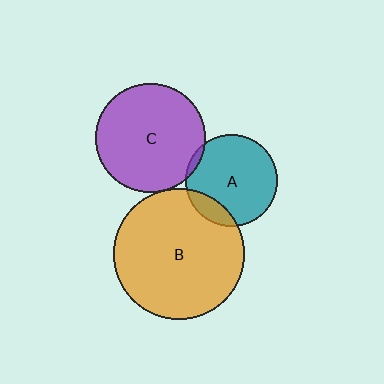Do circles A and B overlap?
Yes.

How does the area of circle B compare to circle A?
Approximately 2.1 times.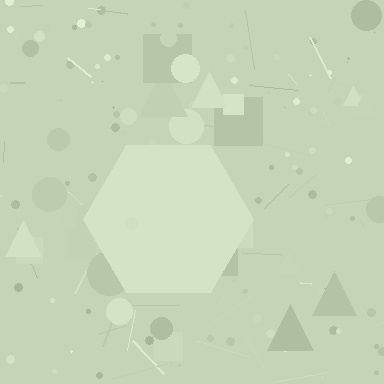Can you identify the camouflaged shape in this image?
The camouflaged shape is a hexagon.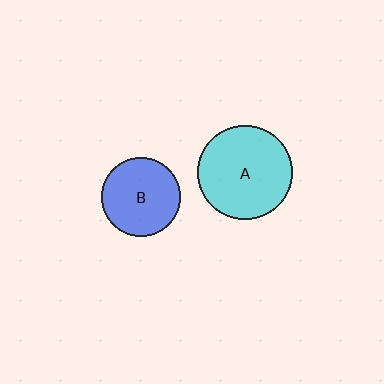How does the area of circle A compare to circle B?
Approximately 1.4 times.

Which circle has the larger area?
Circle A (cyan).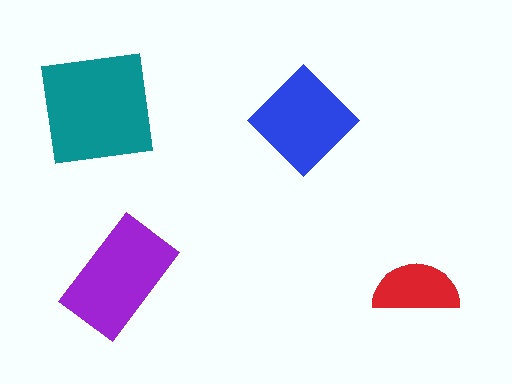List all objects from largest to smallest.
The teal square, the purple rectangle, the blue diamond, the red semicircle.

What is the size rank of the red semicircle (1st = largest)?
4th.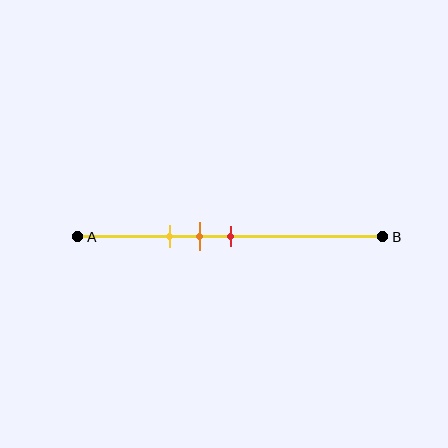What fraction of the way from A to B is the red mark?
The red mark is approximately 50% (0.5) of the way from A to B.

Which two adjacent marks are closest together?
The orange and red marks are the closest adjacent pair.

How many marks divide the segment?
There are 3 marks dividing the segment.